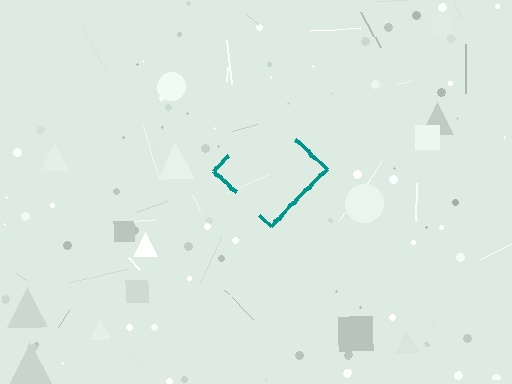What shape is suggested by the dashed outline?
The dashed outline suggests a diamond.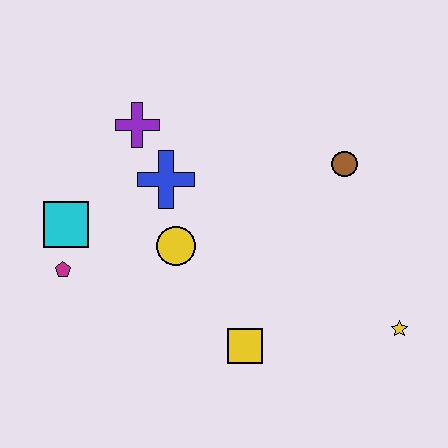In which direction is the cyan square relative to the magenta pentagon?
The cyan square is above the magenta pentagon.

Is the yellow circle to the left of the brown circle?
Yes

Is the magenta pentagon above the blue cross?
No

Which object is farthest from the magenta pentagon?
The yellow star is farthest from the magenta pentagon.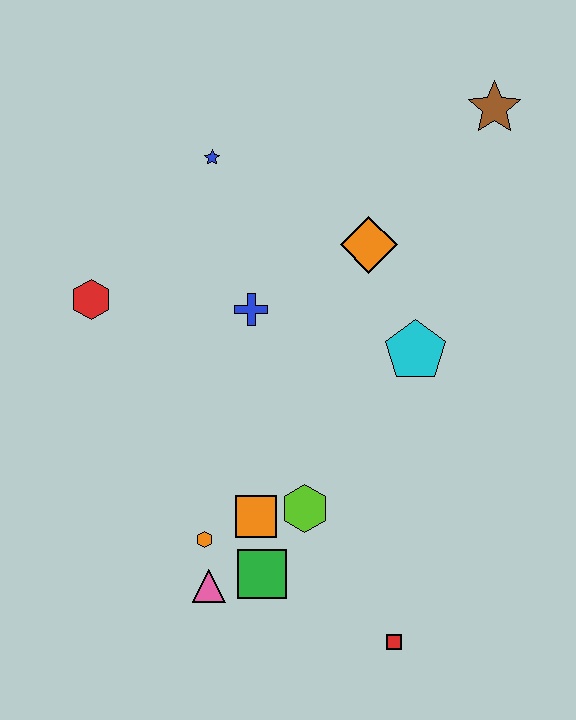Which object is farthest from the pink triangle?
The brown star is farthest from the pink triangle.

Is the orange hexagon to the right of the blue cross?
No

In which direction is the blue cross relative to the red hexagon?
The blue cross is to the right of the red hexagon.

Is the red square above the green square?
No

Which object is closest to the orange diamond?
The cyan pentagon is closest to the orange diamond.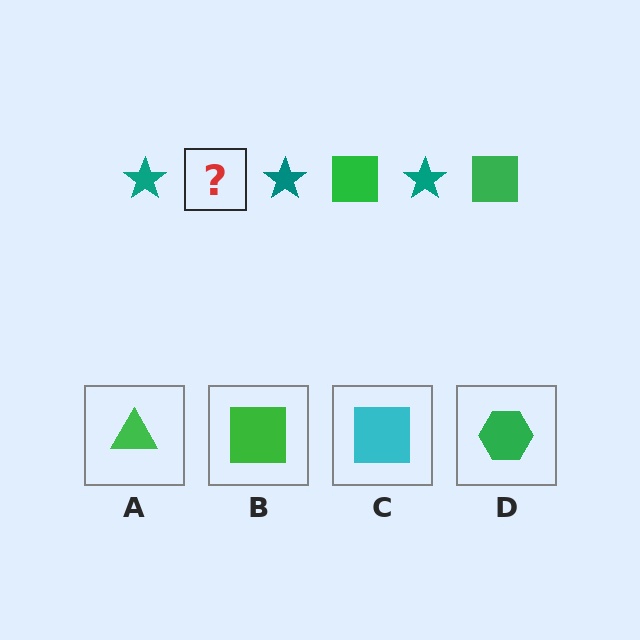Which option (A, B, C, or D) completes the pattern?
B.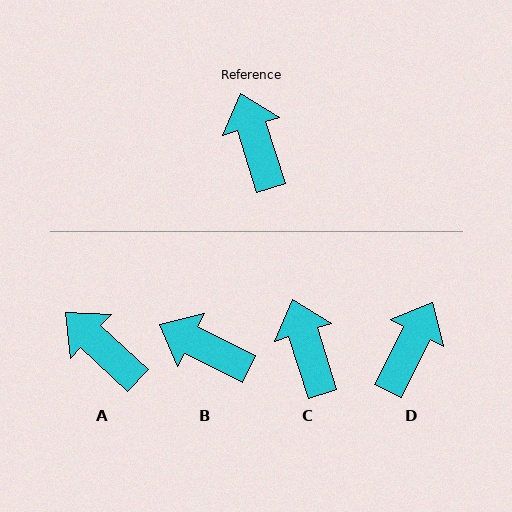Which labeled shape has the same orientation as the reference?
C.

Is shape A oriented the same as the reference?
No, it is off by about 29 degrees.